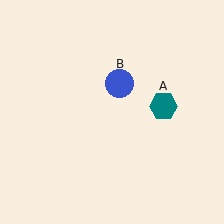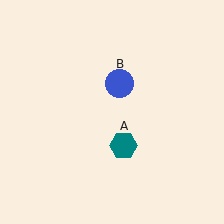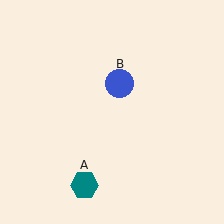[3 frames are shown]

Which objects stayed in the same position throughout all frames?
Blue circle (object B) remained stationary.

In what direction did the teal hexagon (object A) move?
The teal hexagon (object A) moved down and to the left.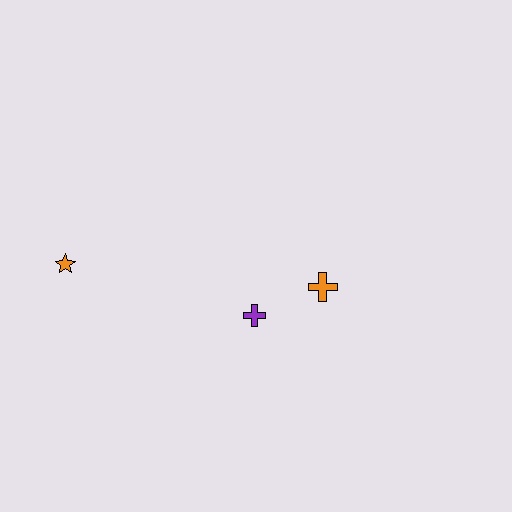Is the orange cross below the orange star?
Yes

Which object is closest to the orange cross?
The purple cross is closest to the orange cross.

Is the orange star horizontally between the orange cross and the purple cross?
No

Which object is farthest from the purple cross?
The orange star is farthest from the purple cross.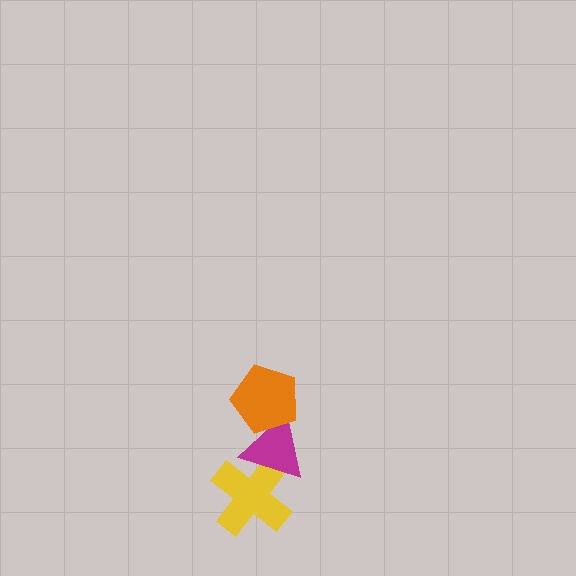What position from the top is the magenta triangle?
The magenta triangle is 2nd from the top.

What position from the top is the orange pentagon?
The orange pentagon is 1st from the top.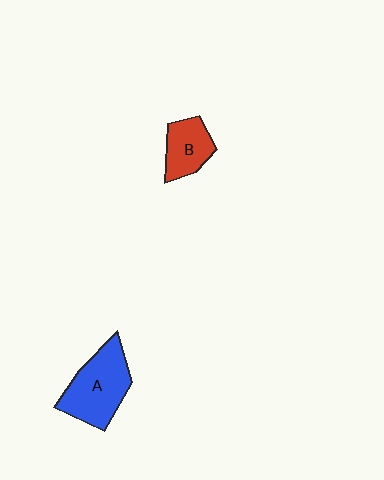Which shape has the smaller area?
Shape B (red).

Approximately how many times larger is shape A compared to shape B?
Approximately 1.7 times.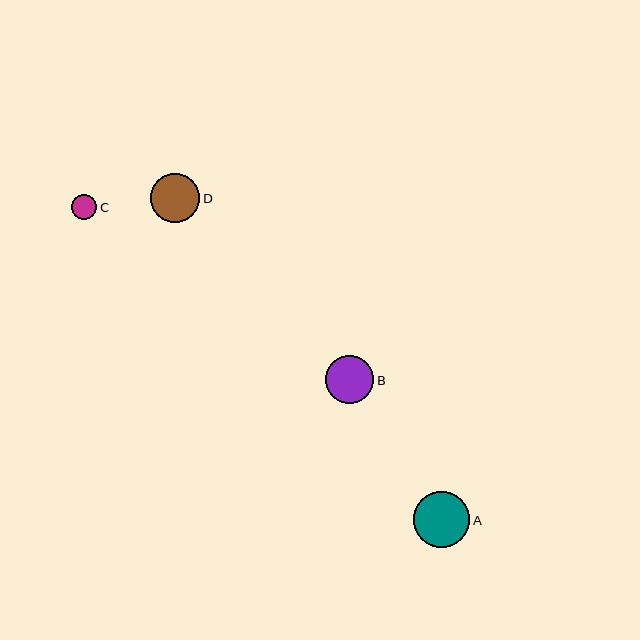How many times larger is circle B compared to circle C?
Circle B is approximately 1.9 times the size of circle C.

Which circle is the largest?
Circle A is the largest with a size of approximately 57 pixels.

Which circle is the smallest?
Circle C is the smallest with a size of approximately 25 pixels.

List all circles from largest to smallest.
From largest to smallest: A, D, B, C.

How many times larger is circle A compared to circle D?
Circle A is approximately 1.2 times the size of circle D.